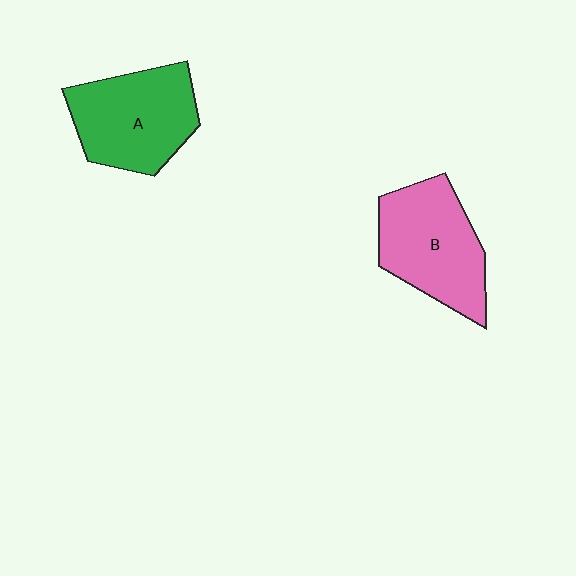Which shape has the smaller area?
Shape A (green).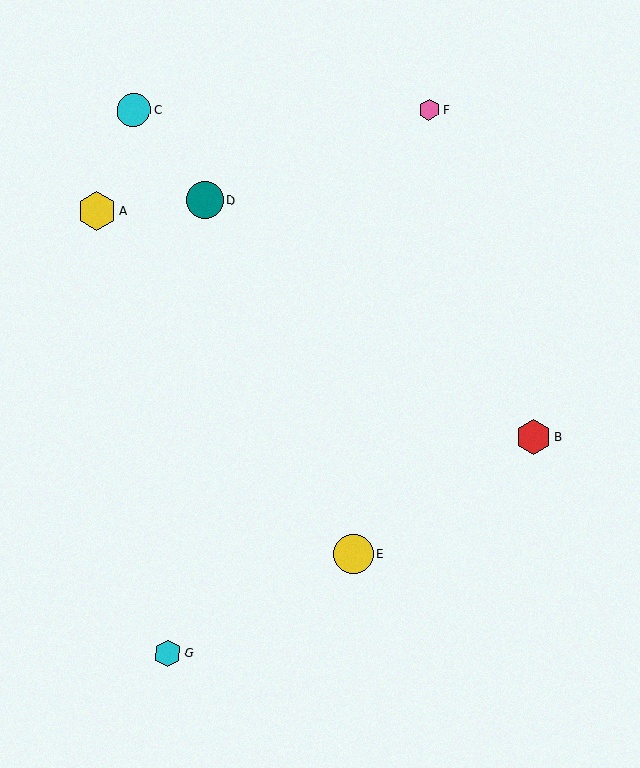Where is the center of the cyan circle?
The center of the cyan circle is at (134, 110).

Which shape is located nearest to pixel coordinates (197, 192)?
The teal circle (labeled D) at (205, 200) is nearest to that location.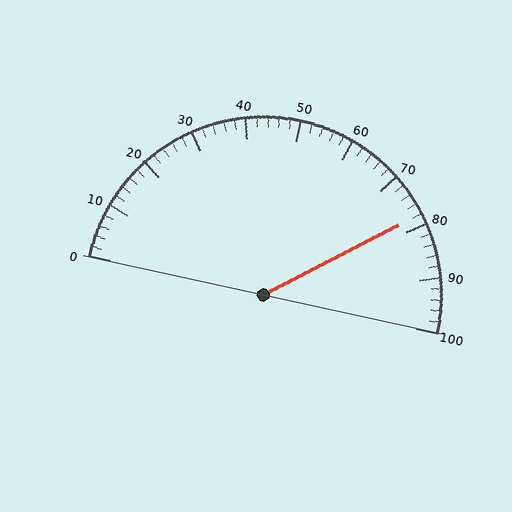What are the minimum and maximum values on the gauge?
The gauge ranges from 0 to 100.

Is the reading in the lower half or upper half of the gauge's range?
The reading is in the upper half of the range (0 to 100).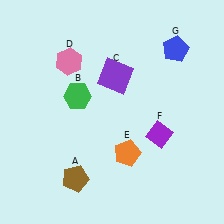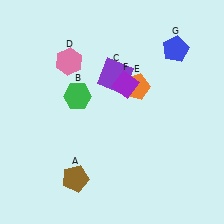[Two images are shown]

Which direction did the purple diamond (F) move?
The purple diamond (F) moved up.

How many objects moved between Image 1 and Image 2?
2 objects moved between the two images.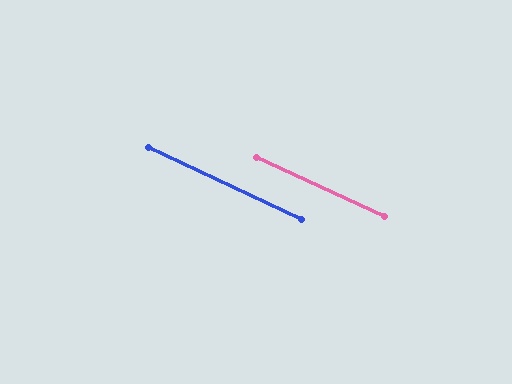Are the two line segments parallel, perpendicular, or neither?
Parallel — their directions differ by only 0.3°.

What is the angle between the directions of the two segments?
Approximately 0 degrees.